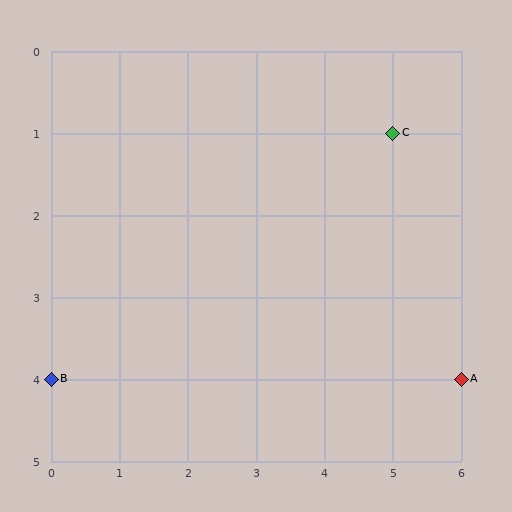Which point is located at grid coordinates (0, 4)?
Point B is at (0, 4).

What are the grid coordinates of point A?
Point A is at grid coordinates (6, 4).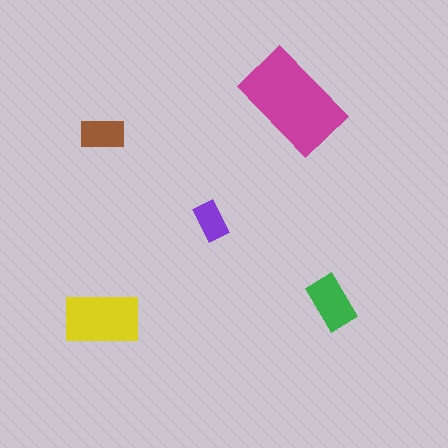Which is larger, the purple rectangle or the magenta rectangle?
The magenta one.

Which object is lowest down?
The yellow rectangle is bottommost.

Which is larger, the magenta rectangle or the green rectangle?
The magenta one.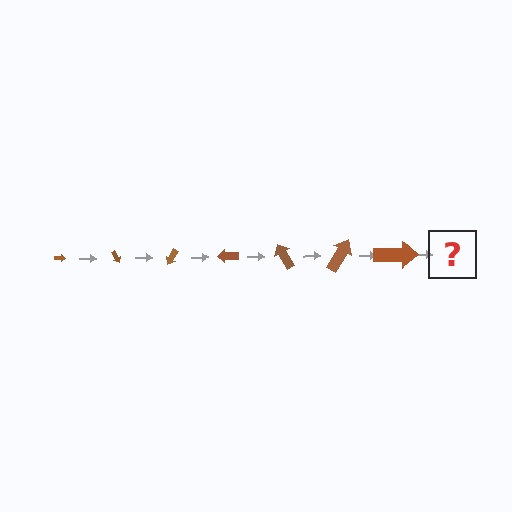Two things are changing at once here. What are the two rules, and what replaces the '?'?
The two rules are that the arrow grows larger each step and it rotates 60 degrees each step. The '?' should be an arrow, larger than the previous one and rotated 420 degrees from the start.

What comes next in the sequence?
The next element should be an arrow, larger than the previous one and rotated 420 degrees from the start.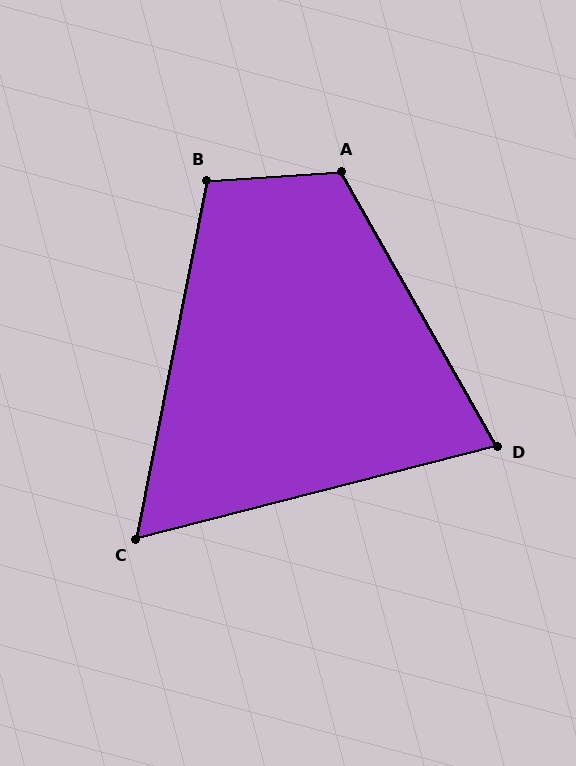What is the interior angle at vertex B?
Approximately 105 degrees (obtuse).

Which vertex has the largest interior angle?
A, at approximately 116 degrees.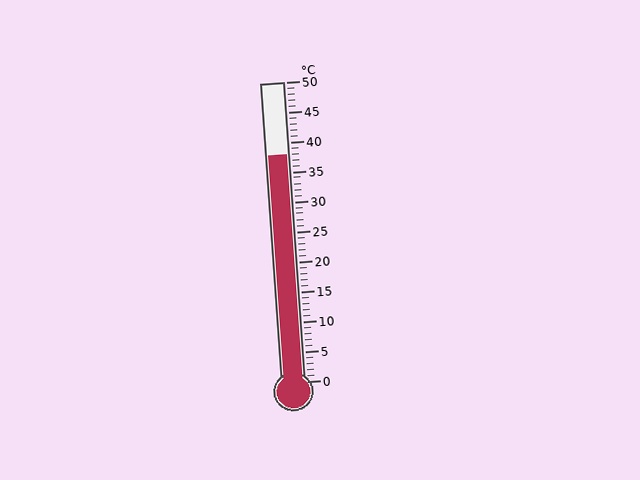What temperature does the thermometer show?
The thermometer shows approximately 38°C.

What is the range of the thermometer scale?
The thermometer scale ranges from 0°C to 50°C.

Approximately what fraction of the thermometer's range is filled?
The thermometer is filled to approximately 75% of its range.